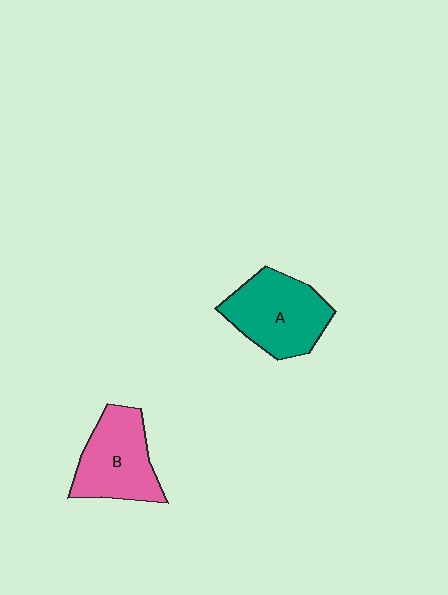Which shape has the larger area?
Shape A (teal).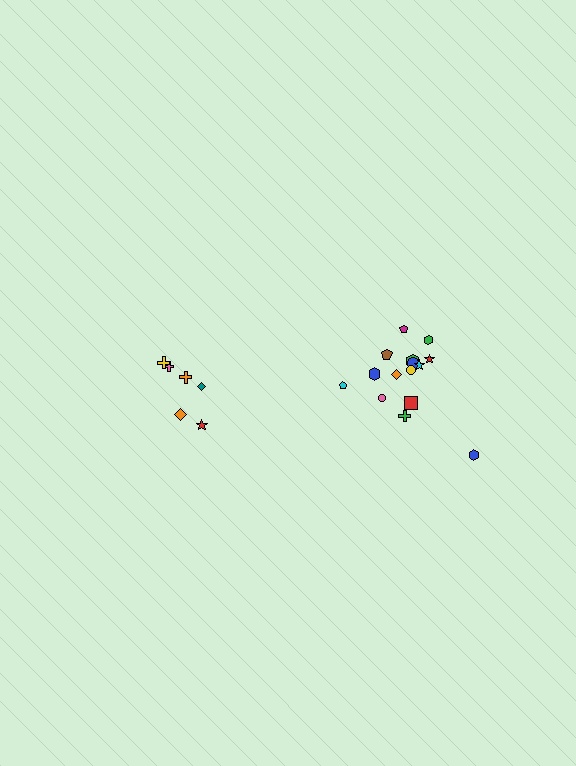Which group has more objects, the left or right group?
The right group.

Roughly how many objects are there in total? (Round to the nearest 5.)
Roughly 20 objects in total.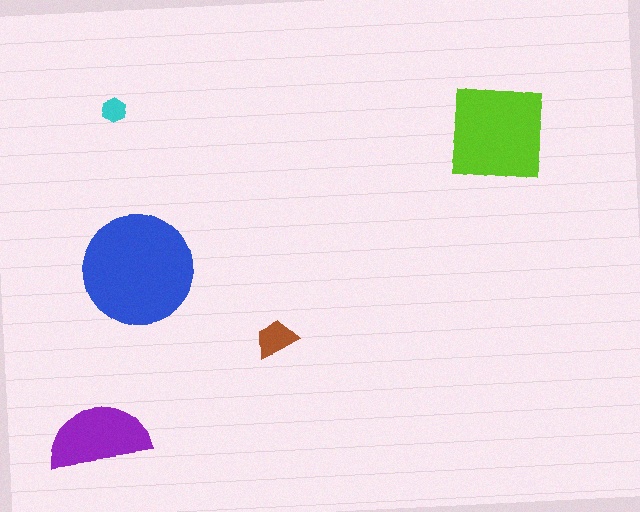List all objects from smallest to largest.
The cyan hexagon, the brown trapezoid, the purple semicircle, the lime square, the blue circle.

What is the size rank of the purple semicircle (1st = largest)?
3rd.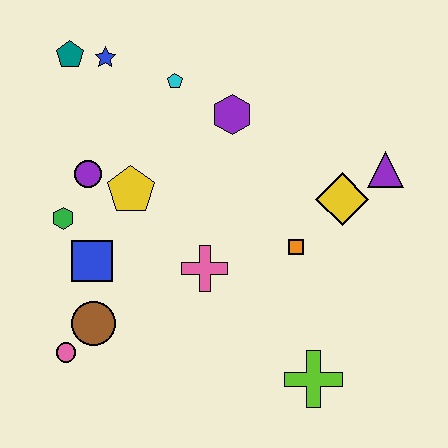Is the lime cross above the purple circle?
No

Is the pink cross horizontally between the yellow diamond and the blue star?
Yes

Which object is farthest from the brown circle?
The purple triangle is farthest from the brown circle.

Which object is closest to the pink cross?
The orange square is closest to the pink cross.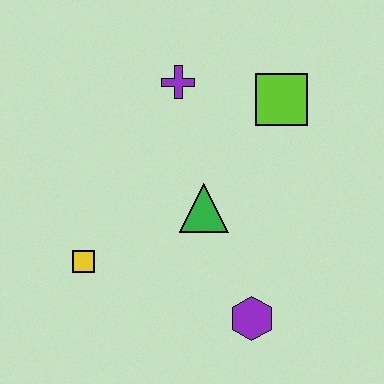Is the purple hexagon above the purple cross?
No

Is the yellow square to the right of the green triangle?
No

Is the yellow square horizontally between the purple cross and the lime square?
No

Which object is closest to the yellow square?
The green triangle is closest to the yellow square.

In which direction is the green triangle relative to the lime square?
The green triangle is below the lime square.